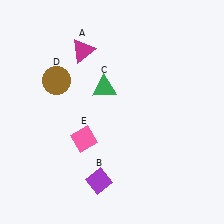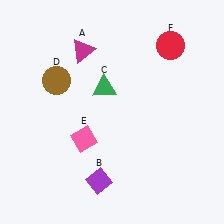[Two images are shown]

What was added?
A red circle (F) was added in Image 2.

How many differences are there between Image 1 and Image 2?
There is 1 difference between the two images.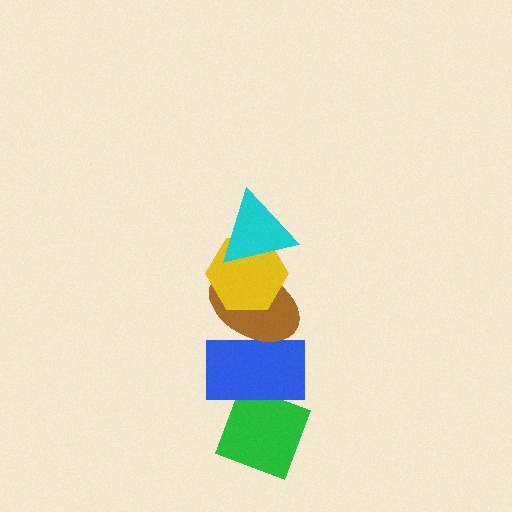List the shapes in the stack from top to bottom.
From top to bottom: the cyan triangle, the yellow hexagon, the brown ellipse, the blue rectangle, the green diamond.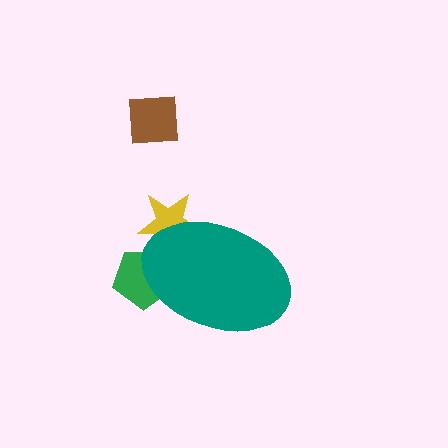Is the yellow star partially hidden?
Yes, the yellow star is partially hidden behind the teal ellipse.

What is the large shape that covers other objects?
A teal ellipse.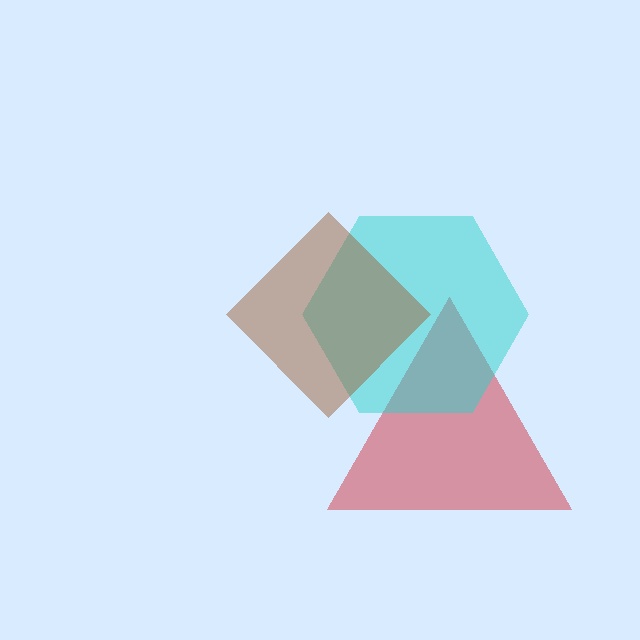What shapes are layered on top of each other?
The layered shapes are: a red triangle, a cyan hexagon, a brown diamond.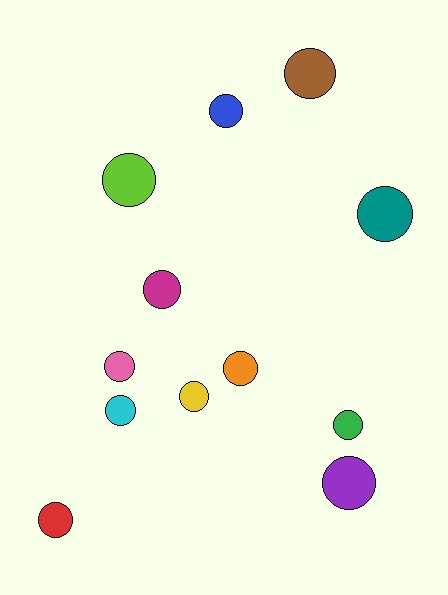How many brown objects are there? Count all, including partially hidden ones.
There is 1 brown object.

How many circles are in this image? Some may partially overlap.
There are 12 circles.